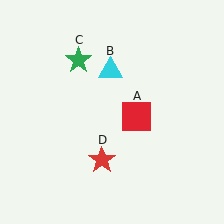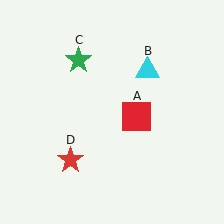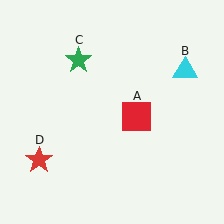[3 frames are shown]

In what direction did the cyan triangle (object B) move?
The cyan triangle (object B) moved right.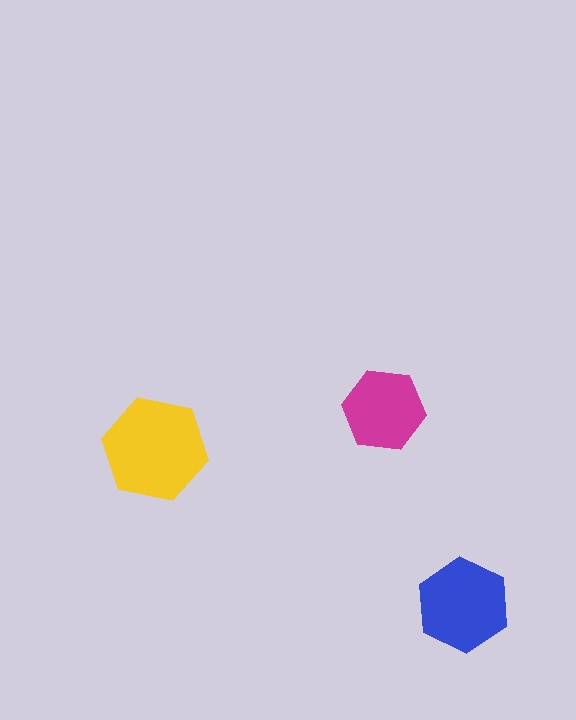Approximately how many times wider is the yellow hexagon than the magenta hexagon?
About 1.5 times wider.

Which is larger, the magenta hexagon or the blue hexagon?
The blue one.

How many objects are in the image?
There are 3 objects in the image.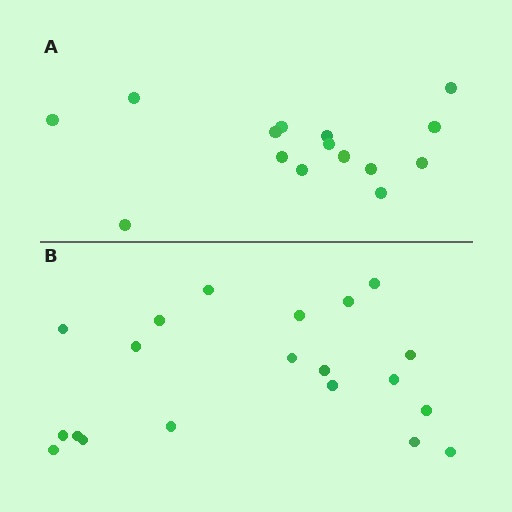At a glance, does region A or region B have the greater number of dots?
Region B (the bottom region) has more dots.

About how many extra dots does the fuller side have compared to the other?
Region B has about 5 more dots than region A.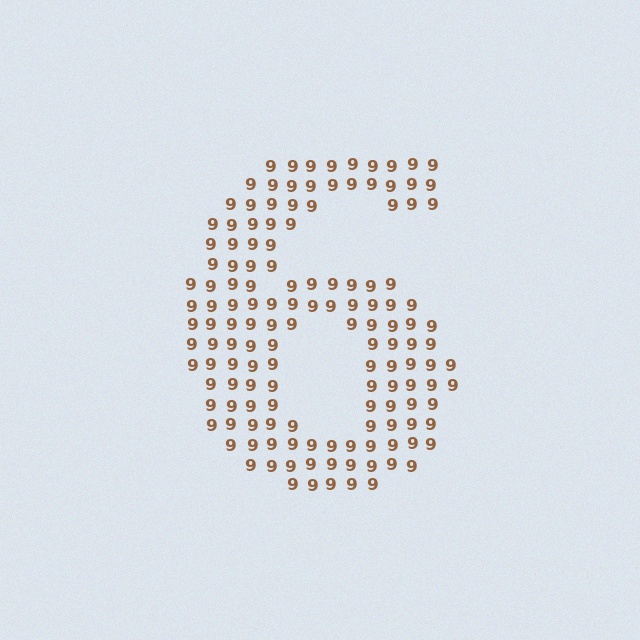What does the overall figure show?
The overall figure shows the digit 6.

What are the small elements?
The small elements are digit 9's.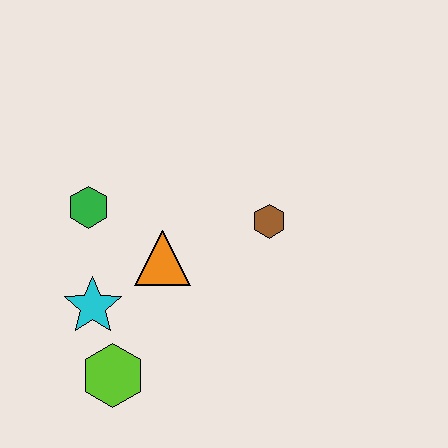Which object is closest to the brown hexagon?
The orange triangle is closest to the brown hexagon.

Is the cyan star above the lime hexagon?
Yes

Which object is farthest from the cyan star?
The brown hexagon is farthest from the cyan star.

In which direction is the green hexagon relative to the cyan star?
The green hexagon is above the cyan star.